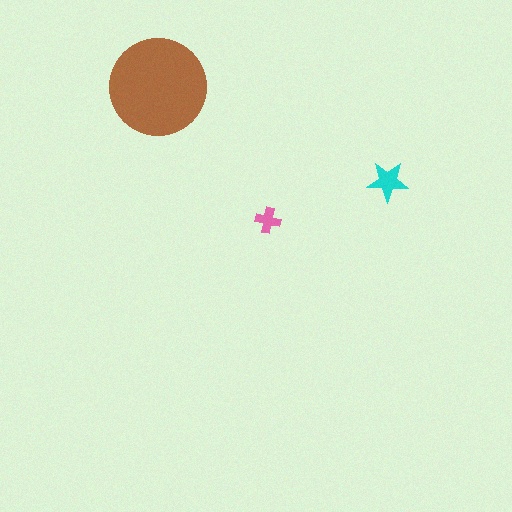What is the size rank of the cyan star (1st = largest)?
2nd.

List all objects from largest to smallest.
The brown circle, the cyan star, the pink cross.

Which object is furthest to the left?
The brown circle is leftmost.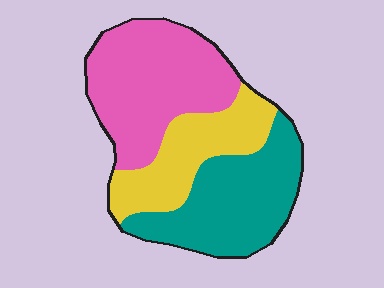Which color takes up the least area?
Yellow, at roughly 25%.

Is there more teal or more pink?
Pink.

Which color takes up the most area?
Pink, at roughly 40%.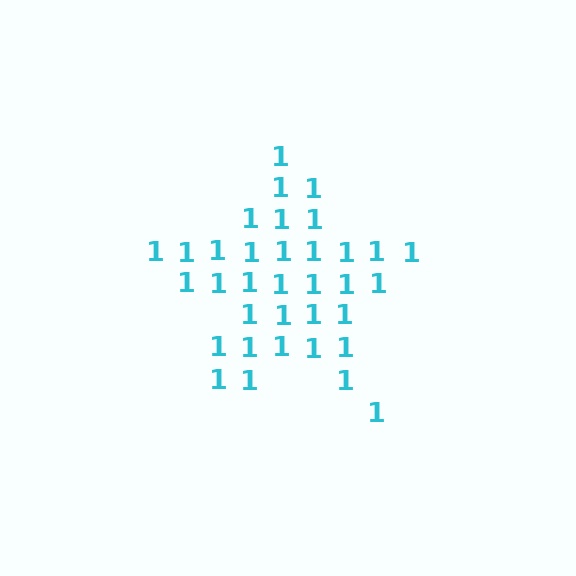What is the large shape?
The large shape is a star.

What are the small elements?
The small elements are digit 1's.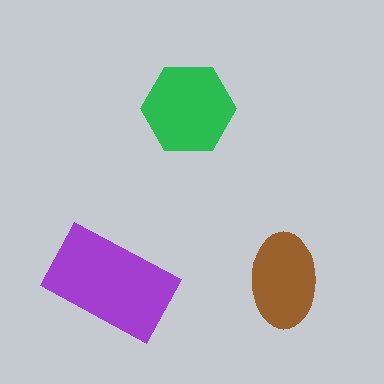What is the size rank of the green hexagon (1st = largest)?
2nd.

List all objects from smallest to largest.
The brown ellipse, the green hexagon, the purple rectangle.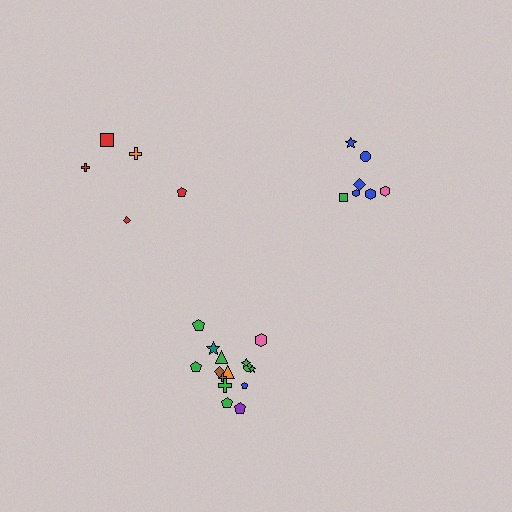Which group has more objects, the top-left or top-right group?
The top-right group.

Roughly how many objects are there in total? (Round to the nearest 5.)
Roughly 25 objects in total.